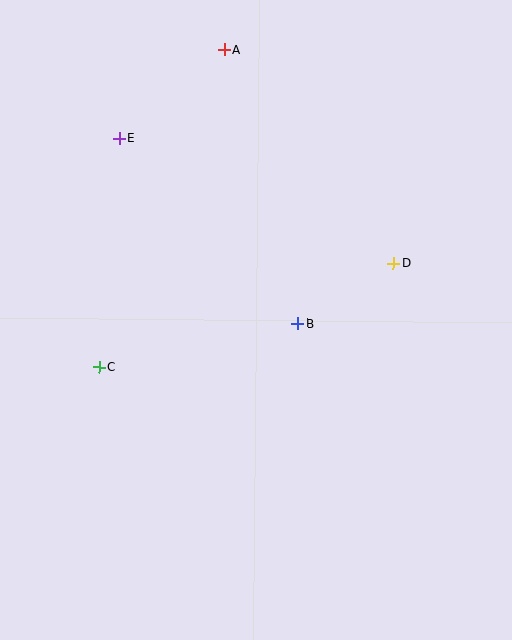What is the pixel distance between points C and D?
The distance between C and D is 312 pixels.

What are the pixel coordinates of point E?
Point E is at (119, 138).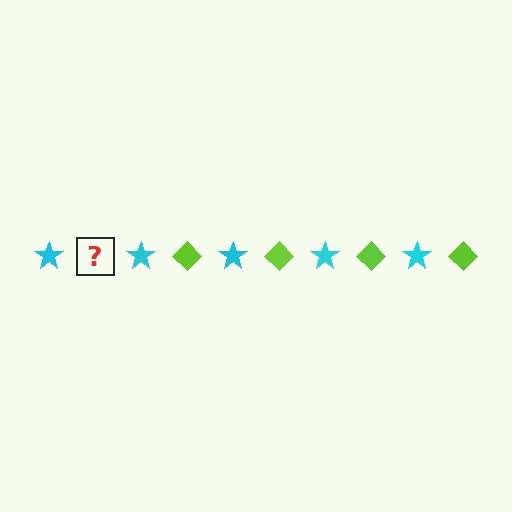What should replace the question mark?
The question mark should be replaced with a lime diamond.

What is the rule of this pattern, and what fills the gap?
The rule is that the pattern alternates between cyan star and lime diamond. The gap should be filled with a lime diamond.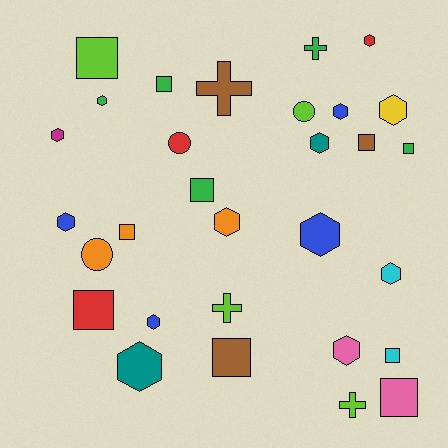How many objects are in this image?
There are 30 objects.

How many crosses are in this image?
There are 4 crosses.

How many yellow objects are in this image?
There is 1 yellow object.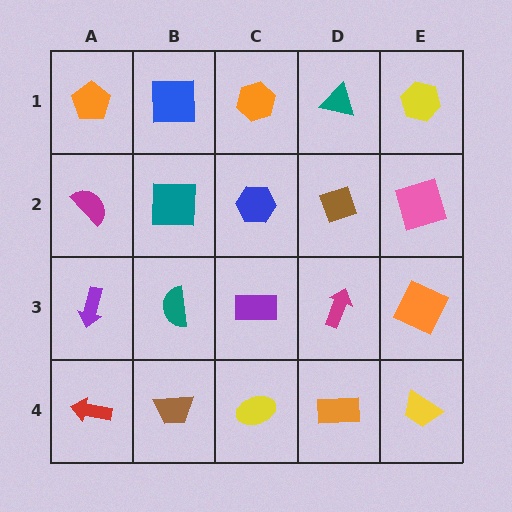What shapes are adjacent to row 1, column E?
A pink square (row 2, column E), a teal triangle (row 1, column D).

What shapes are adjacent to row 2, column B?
A blue square (row 1, column B), a teal semicircle (row 3, column B), a magenta semicircle (row 2, column A), a blue hexagon (row 2, column C).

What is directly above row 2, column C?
An orange hexagon.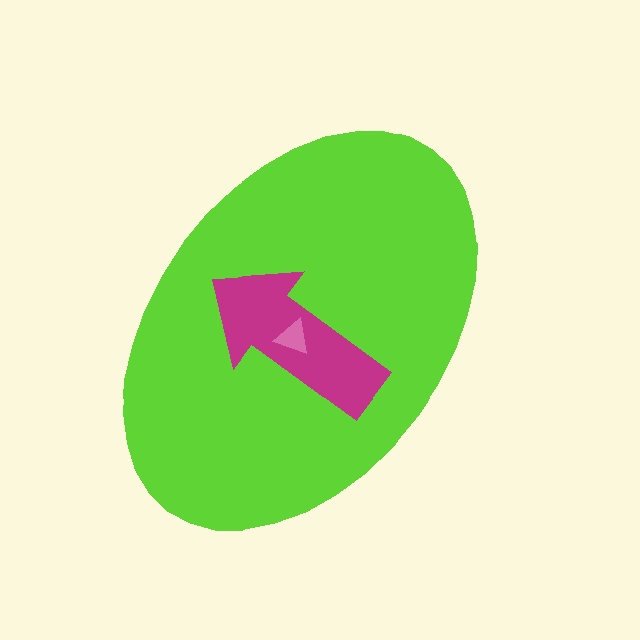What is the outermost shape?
The lime ellipse.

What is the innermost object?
The pink triangle.